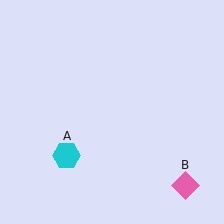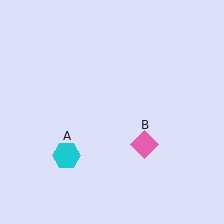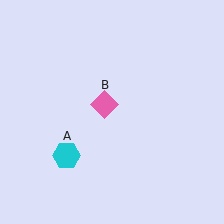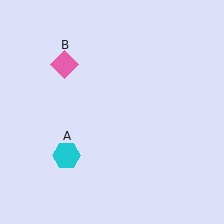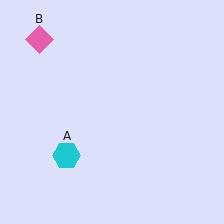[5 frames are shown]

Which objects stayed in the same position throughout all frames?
Cyan hexagon (object A) remained stationary.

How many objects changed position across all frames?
1 object changed position: pink diamond (object B).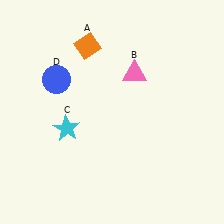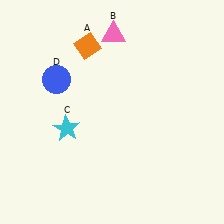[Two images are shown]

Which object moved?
The pink triangle (B) moved up.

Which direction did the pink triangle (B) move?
The pink triangle (B) moved up.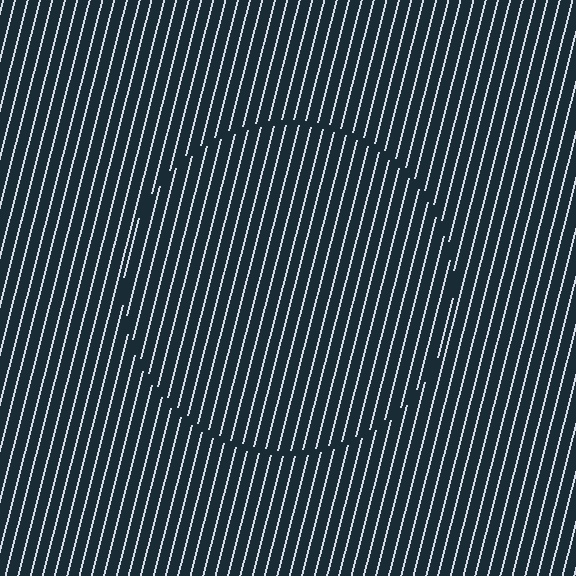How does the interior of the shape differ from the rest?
The interior of the shape contains the same grating, shifted by half a period — the contour is defined by the phase discontinuity where line-ends from the inner and outer gratings abut.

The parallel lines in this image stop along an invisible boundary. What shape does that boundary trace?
An illusory circle. The interior of the shape contains the same grating, shifted by half a period — the contour is defined by the phase discontinuity where line-ends from the inner and outer gratings abut.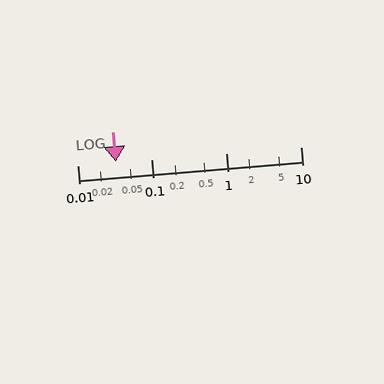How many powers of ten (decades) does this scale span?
The scale spans 3 decades, from 0.01 to 10.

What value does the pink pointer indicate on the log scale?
The pointer indicates approximately 0.033.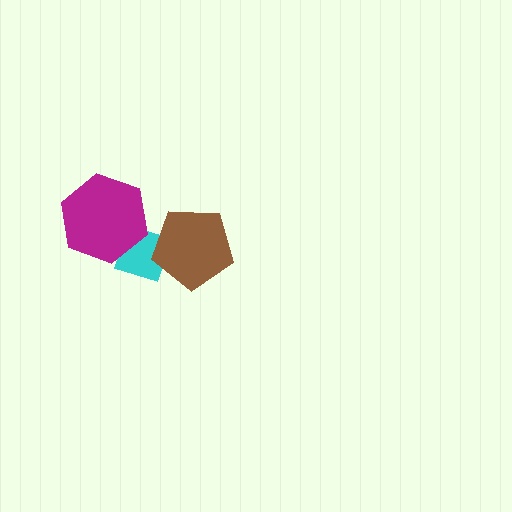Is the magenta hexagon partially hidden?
No, no other shape covers it.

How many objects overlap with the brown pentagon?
1 object overlaps with the brown pentagon.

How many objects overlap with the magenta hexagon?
1 object overlaps with the magenta hexagon.